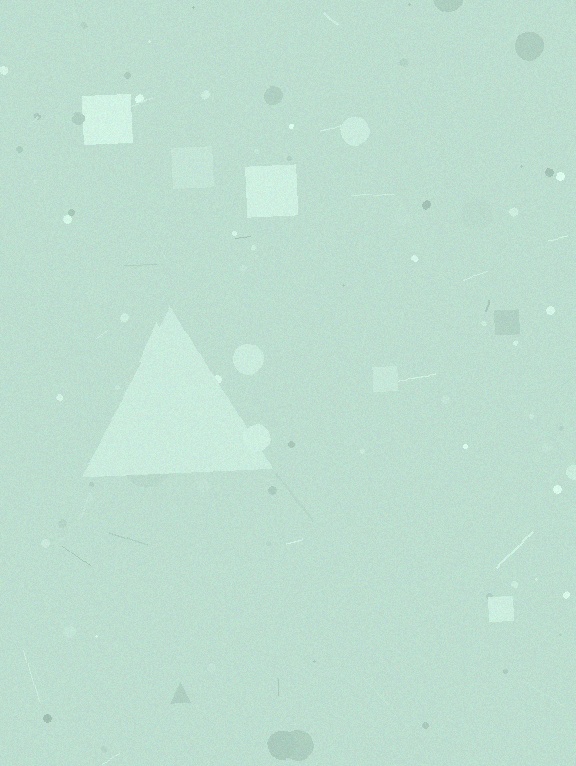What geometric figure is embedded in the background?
A triangle is embedded in the background.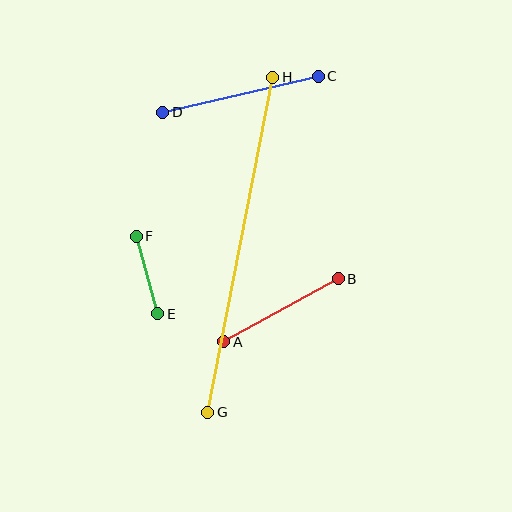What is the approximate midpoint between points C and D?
The midpoint is at approximately (241, 94) pixels.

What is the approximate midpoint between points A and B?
The midpoint is at approximately (281, 310) pixels.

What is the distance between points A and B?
The distance is approximately 131 pixels.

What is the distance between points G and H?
The distance is approximately 341 pixels.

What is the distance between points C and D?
The distance is approximately 160 pixels.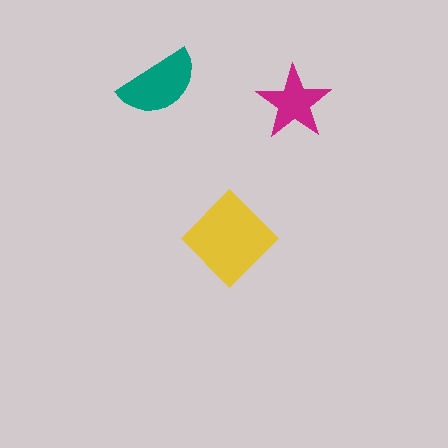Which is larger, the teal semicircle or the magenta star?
The teal semicircle.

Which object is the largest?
The yellow diamond.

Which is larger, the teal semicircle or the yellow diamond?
The yellow diamond.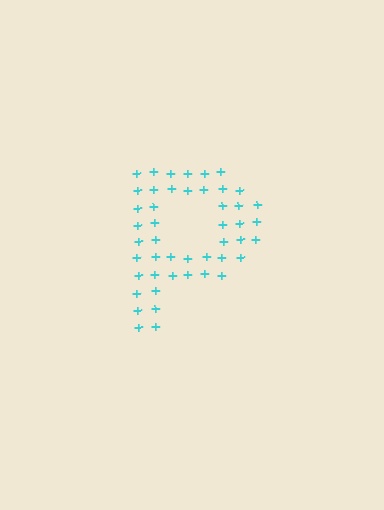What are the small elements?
The small elements are plus signs.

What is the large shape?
The large shape is the letter P.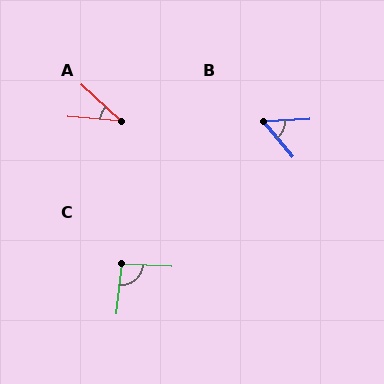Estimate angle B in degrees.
Approximately 54 degrees.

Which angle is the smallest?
A, at approximately 39 degrees.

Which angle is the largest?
C, at approximately 93 degrees.